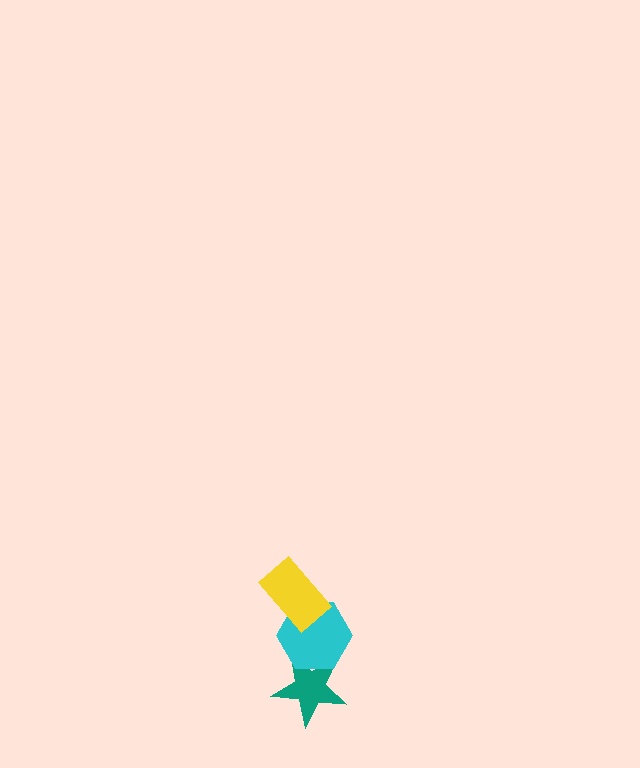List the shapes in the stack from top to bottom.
From top to bottom: the yellow rectangle, the cyan hexagon, the teal star.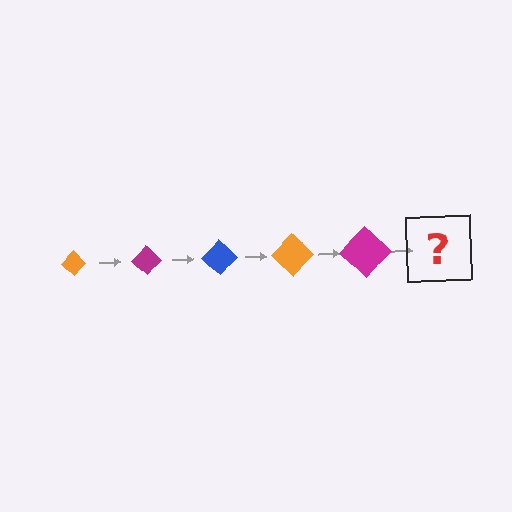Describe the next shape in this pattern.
It should be a blue diamond, larger than the previous one.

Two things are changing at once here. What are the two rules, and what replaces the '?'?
The two rules are that the diamond grows larger each step and the color cycles through orange, magenta, and blue. The '?' should be a blue diamond, larger than the previous one.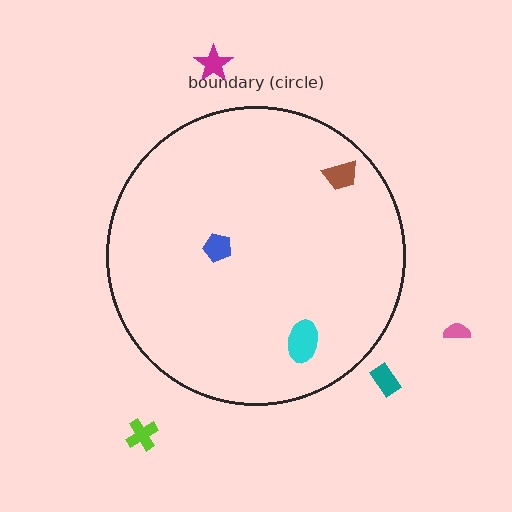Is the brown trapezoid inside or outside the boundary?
Inside.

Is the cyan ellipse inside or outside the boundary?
Inside.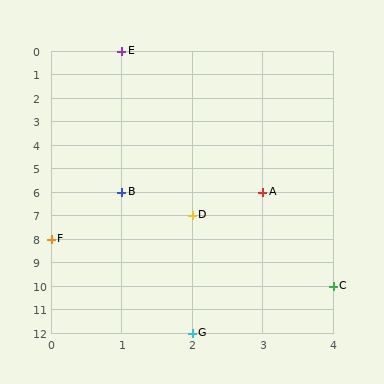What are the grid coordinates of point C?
Point C is at grid coordinates (4, 10).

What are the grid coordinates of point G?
Point G is at grid coordinates (2, 12).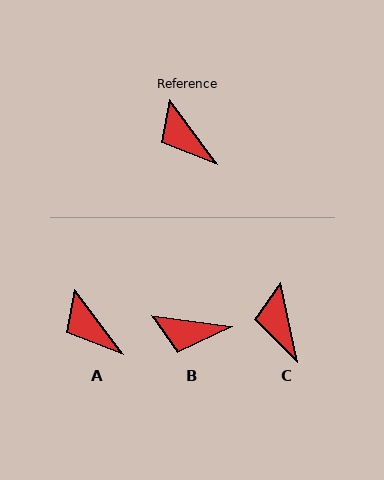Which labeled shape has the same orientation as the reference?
A.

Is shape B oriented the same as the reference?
No, it is off by about 46 degrees.